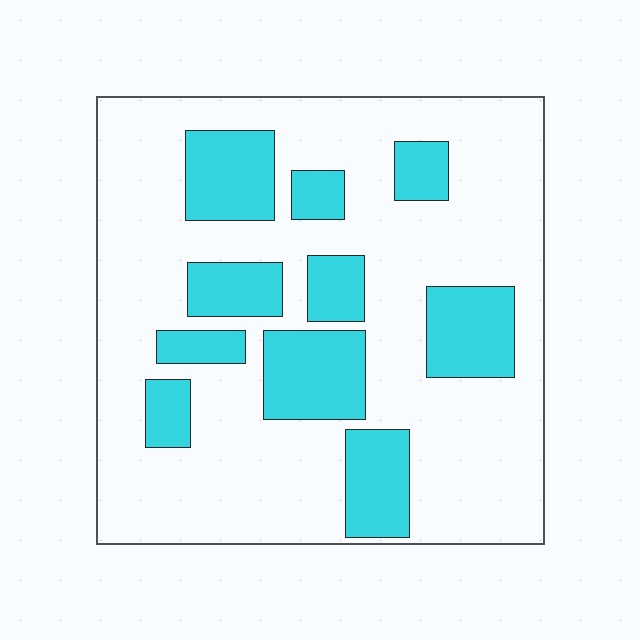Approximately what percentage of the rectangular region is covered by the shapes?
Approximately 25%.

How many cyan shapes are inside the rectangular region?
10.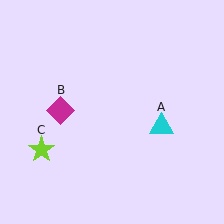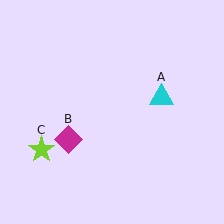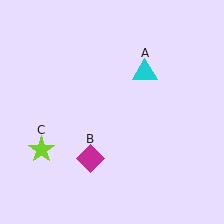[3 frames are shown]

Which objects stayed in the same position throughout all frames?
Lime star (object C) remained stationary.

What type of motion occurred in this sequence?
The cyan triangle (object A), magenta diamond (object B) rotated counterclockwise around the center of the scene.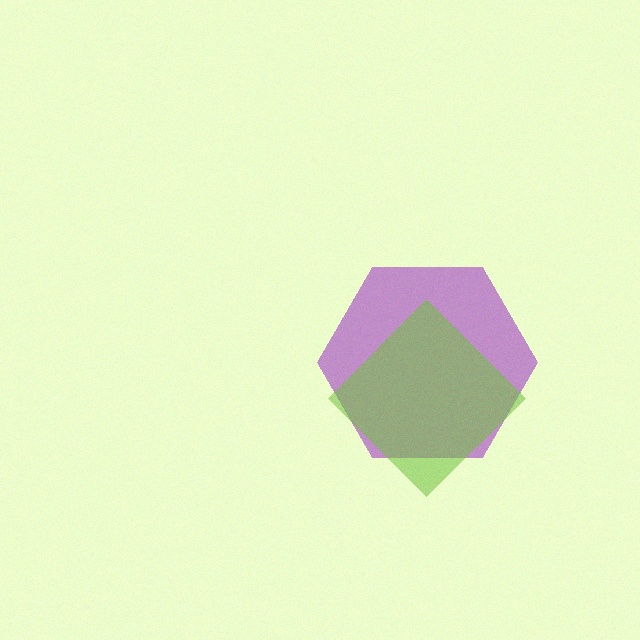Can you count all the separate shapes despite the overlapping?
Yes, there are 2 separate shapes.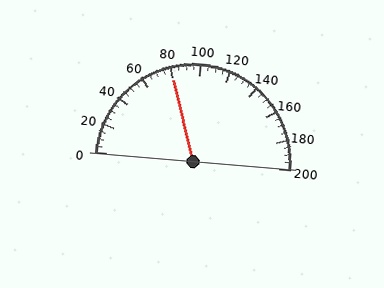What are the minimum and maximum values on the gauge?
The gauge ranges from 0 to 200.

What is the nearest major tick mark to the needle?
The nearest major tick mark is 80.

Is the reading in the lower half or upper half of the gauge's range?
The reading is in the lower half of the range (0 to 200).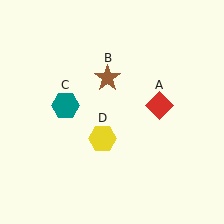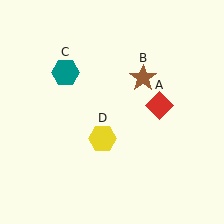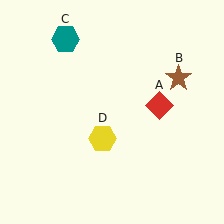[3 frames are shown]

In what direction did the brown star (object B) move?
The brown star (object B) moved right.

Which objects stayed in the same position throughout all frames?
Red diamond (object A) and yellow hexagon (object D) remained stationary.